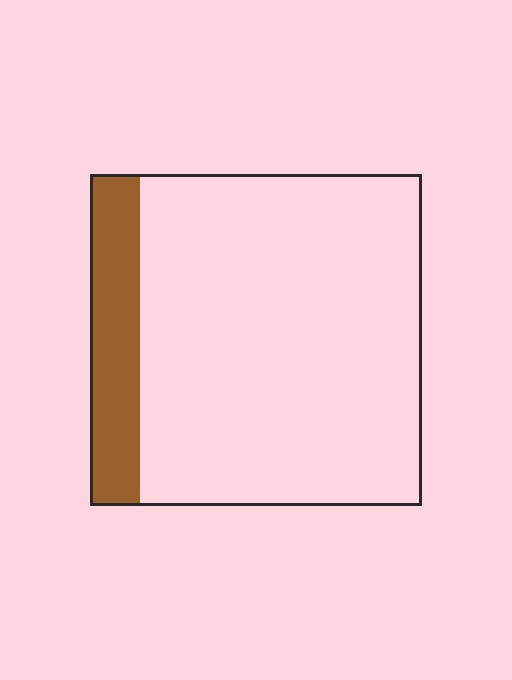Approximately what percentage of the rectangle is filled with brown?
Approximately 15%.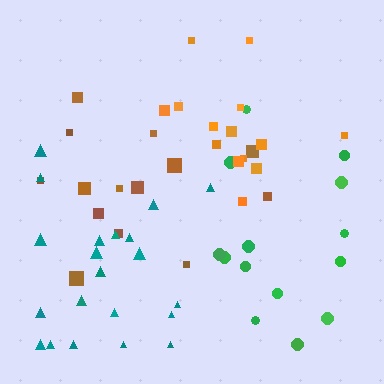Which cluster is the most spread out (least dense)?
Green.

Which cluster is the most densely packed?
Teal.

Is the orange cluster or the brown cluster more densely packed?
Orange.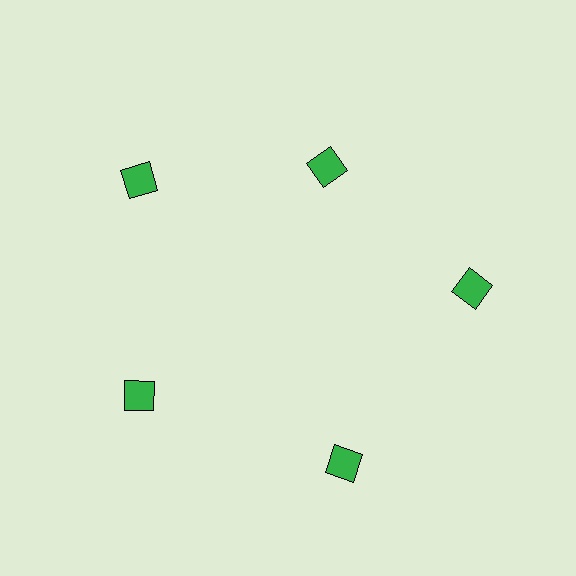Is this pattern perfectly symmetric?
No. The 5 green squares are arranged in a ring, but one element near the 1 o'clock position is pulled inward toward the center, breaking the 5-fold rotational symmetry.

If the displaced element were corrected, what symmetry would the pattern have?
It would have 5-fold rotational symmetry — the pattern would map onto itself every 72 degrees.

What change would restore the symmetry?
The symmetry would be restored by moving it outward, back onto the ring so that all 5 squares sit at equal angles and equal distance from the center.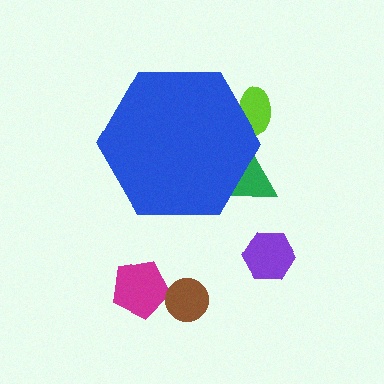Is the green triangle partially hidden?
Yes, the green triangle is partially hidden behind the blue hexagon.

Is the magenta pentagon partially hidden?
No, the magenta pentagon is fully visible.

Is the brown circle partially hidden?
No, the brown circle is fully visible.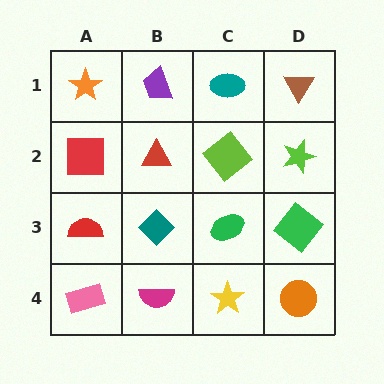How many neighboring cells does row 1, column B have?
3.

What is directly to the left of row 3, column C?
A teal diamond.